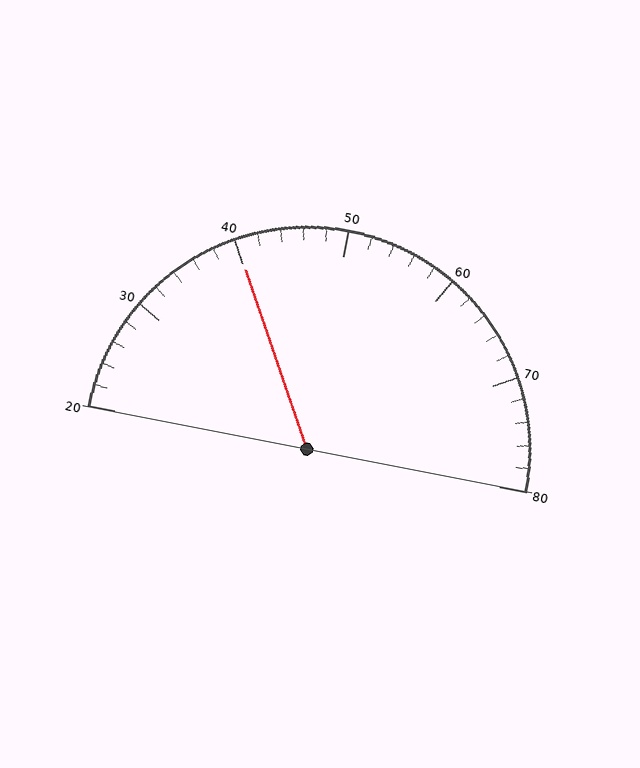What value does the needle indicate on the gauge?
The needle indicates approximately 40.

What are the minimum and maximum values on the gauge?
The gauge ranges from 20 to 80.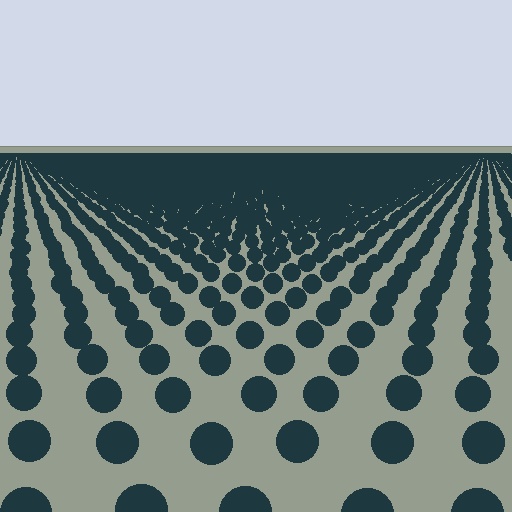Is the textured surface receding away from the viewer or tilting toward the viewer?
The surface is receding away from the viewer. Texture elements get smaller and denser toward the top.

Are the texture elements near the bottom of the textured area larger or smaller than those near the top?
Larger. Near the bottom, elements are closer to the viewer and appear at a bigger on-screen size.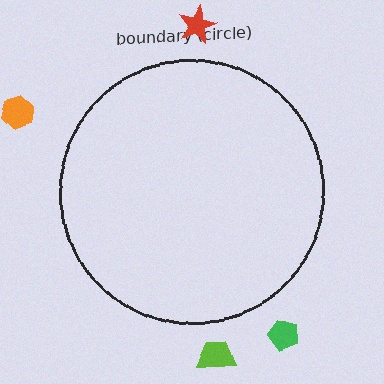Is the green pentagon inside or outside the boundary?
Outside.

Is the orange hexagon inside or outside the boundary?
Outside.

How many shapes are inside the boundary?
0 inside, 4 outside.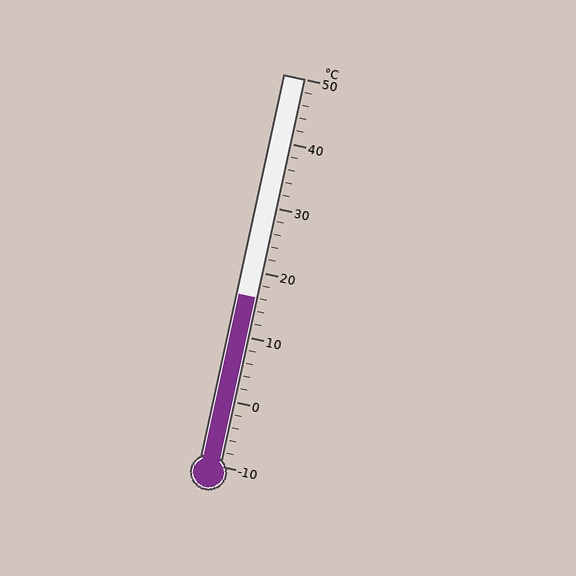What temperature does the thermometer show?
The thermometer shows approximately 16°C.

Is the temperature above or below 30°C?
The temperature is below 30°C.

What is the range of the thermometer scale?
The thermometer scale ranges from -10°C to 50°C.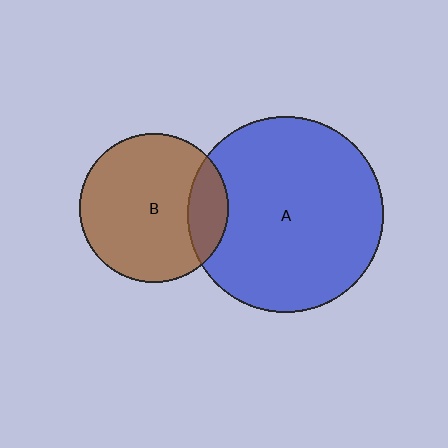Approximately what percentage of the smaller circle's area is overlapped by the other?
Approximately 15%.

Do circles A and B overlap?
Yes.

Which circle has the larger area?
Circle A (blue).